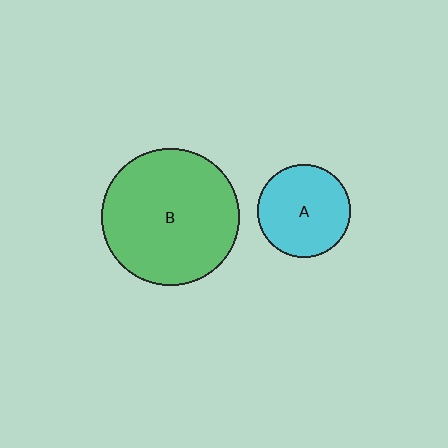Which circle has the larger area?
Circle B (green).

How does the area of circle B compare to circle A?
Approximately 2.2 times.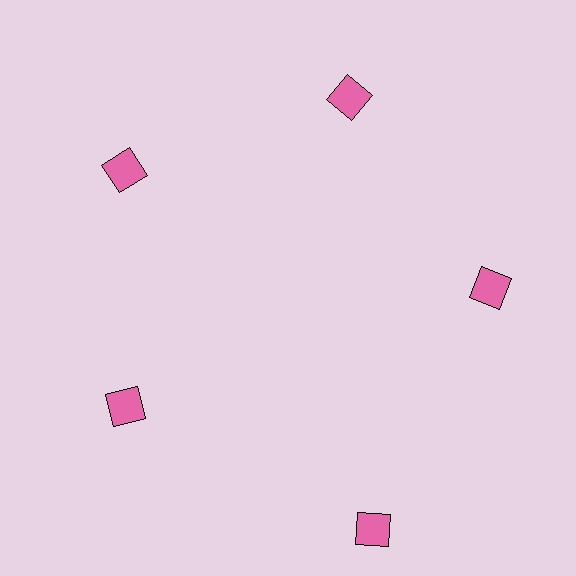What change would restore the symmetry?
The symmetry would be restored by moving it inward, back onto the ring so that all 5 squares sit at equal angles and equal distance from the center.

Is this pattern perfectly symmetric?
No. The 5 pink squares are arranged in a ring, but one element near the 5 o'clock position is pushed outward from the center, breaking the 5-fold rotational symmetry.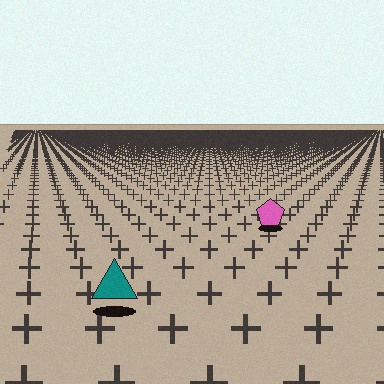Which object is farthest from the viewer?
The pink pentagon is farthest from the viewer. It appears smaller and the ground texture around it is denser.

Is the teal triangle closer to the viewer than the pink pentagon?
Yes. The teal triangle is closer — you can tell from the texture gradient: the ground texture is coarser near it.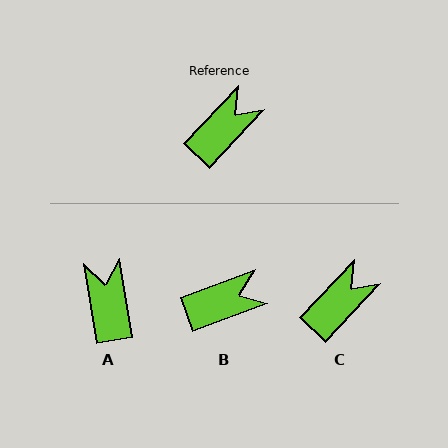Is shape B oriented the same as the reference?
No, it is off by about 27 degrees.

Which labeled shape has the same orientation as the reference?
C.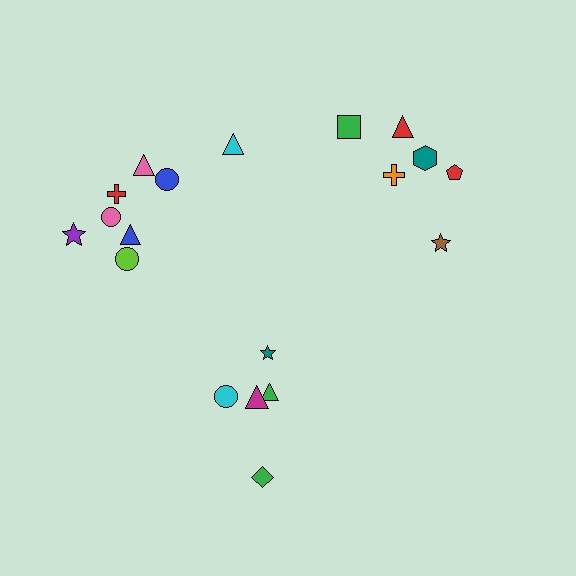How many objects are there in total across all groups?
There are 19 objects.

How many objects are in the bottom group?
There are 5 objects.